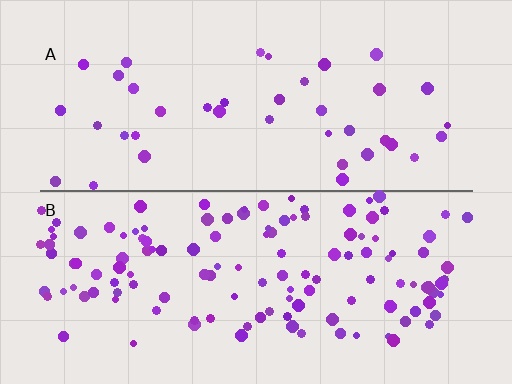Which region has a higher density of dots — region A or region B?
B (the bottom).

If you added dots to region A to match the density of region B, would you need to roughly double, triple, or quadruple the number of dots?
Approximately triple.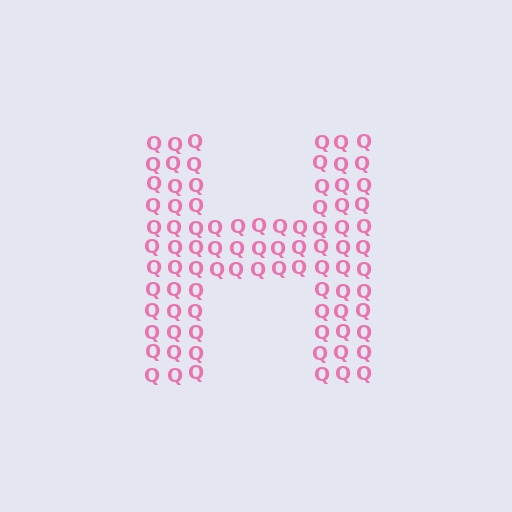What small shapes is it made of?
It is made of small letter Q's.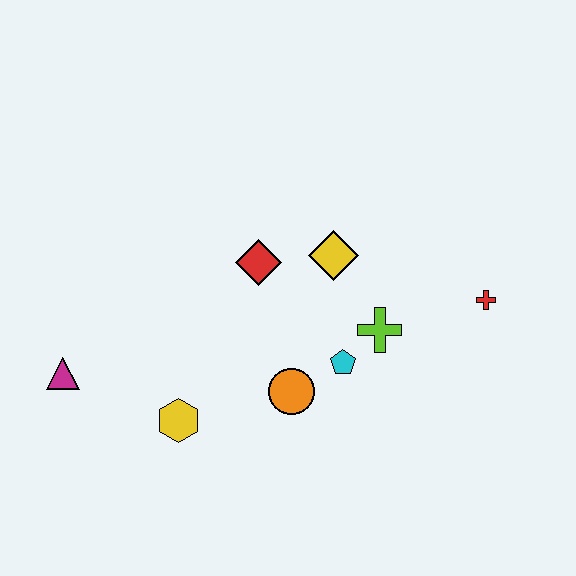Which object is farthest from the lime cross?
The magenta triangle is farthest from the lime cross.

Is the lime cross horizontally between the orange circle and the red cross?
Yes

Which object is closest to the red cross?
The lime cross is closest to the red cross.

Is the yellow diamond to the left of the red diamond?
No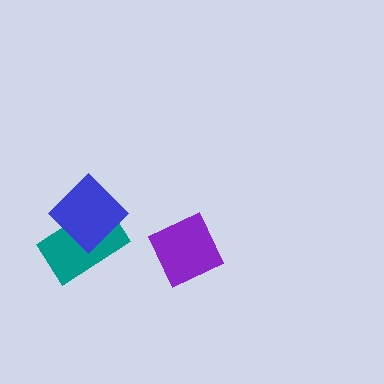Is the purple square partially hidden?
No, no other shape covers it.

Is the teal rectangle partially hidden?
Yes, it is partially covered by another shape.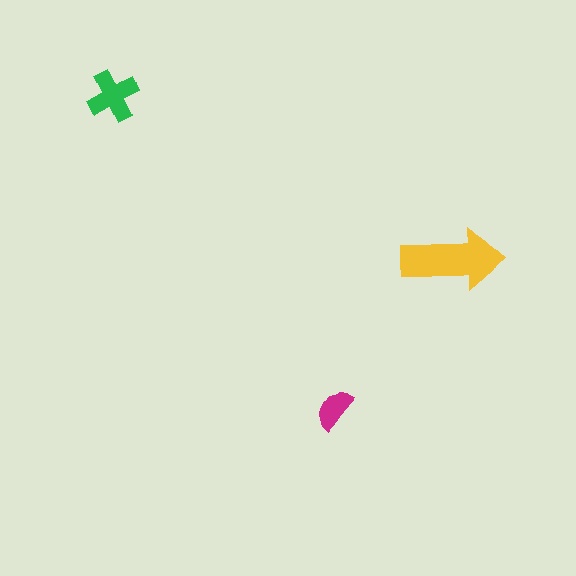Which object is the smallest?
The magenta semicircle.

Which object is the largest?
The yellow arrow.